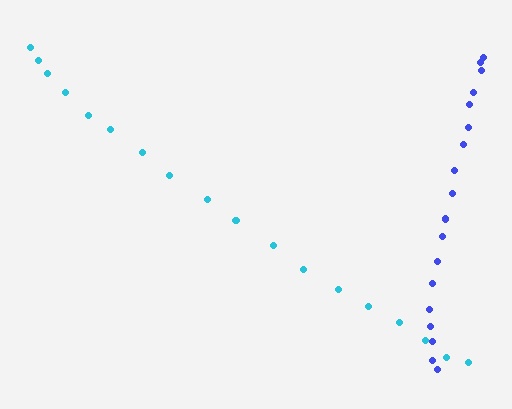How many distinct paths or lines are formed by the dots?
There are 2 distinct paths.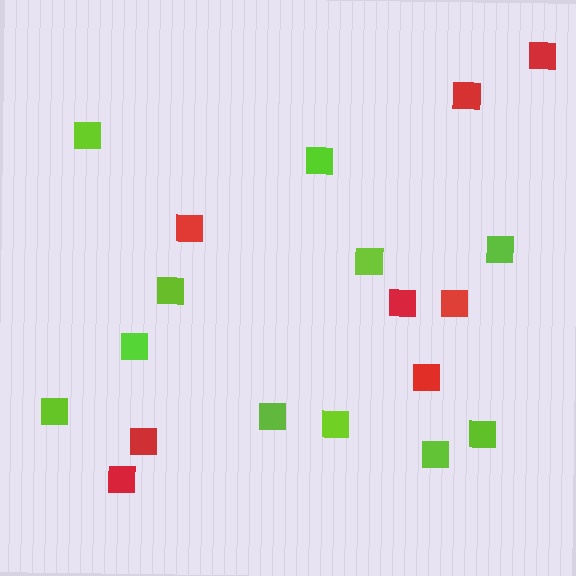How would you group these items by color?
There are 2 groups: one group of red squares (8) and one group of lime squares (11).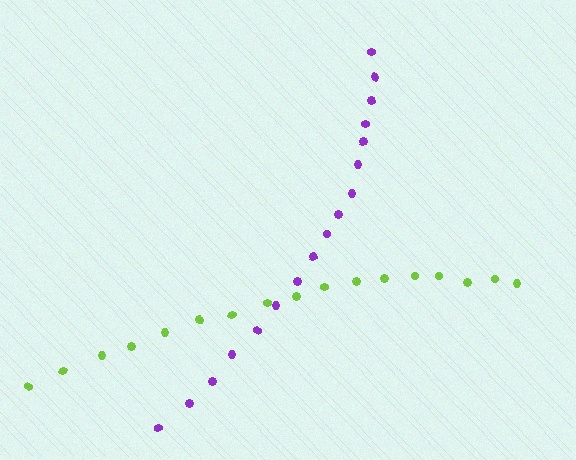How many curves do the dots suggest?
There are 2 distinct paths.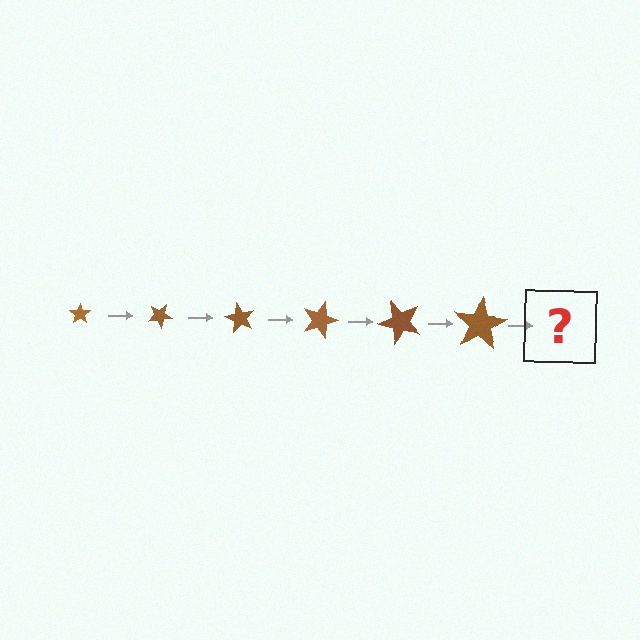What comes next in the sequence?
The next element should be a star, larger than the previous one and rotated 180 degrees from the start.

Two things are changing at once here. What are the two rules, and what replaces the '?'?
The two rules are that the star grows larger each step and it rotates 30 degrees each step. The '?' should be a star, larger than the previous one and rotated 180 degrees from the start.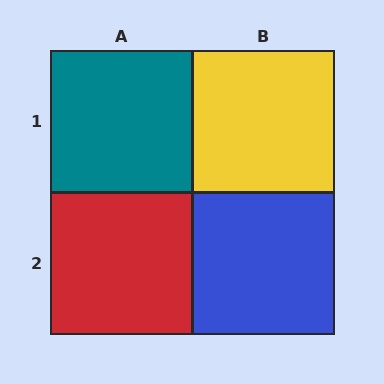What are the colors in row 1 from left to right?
Teal, yellow.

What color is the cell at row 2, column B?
Blue.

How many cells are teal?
1 cell is teal.